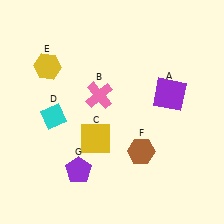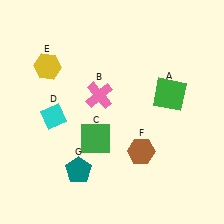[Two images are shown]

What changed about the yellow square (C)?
In Image 1, C is yellow. In Image 2, it changed to green.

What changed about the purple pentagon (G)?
In Image 1, G is purple. In Image 2, it changed to teal.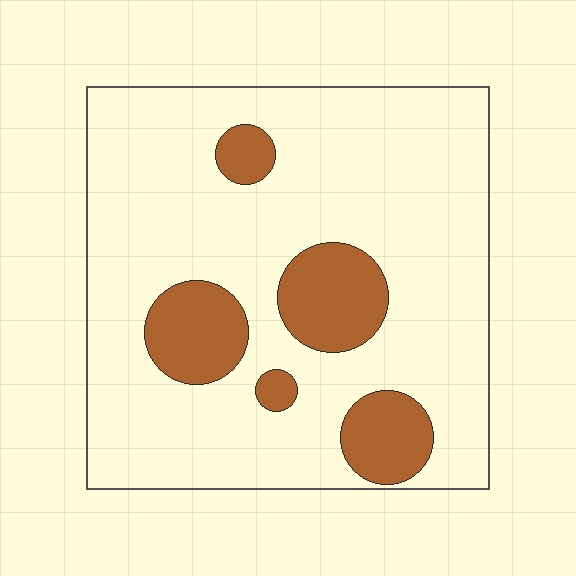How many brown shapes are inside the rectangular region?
5.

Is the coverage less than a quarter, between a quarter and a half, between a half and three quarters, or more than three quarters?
Less than a quarter.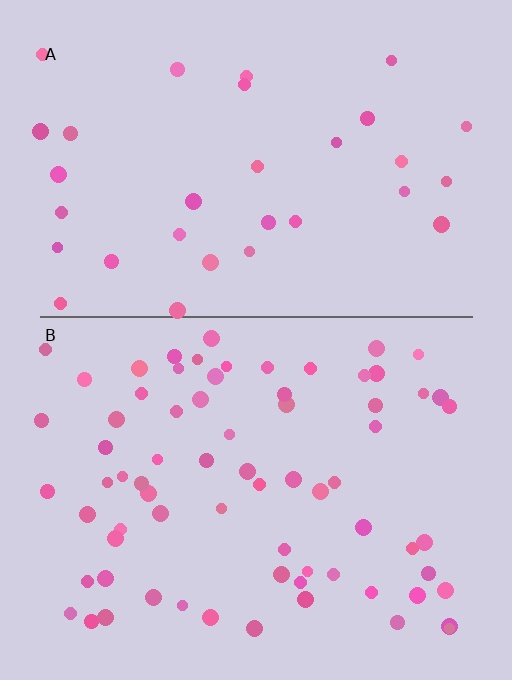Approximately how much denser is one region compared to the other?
Approximately 2.2× — region B over region A.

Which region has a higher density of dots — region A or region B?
B (the bottom).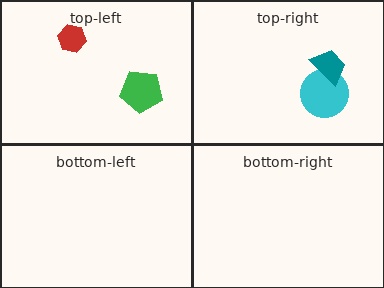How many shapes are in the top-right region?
2.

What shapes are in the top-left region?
The red hexagon, the green pentagon.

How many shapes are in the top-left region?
2.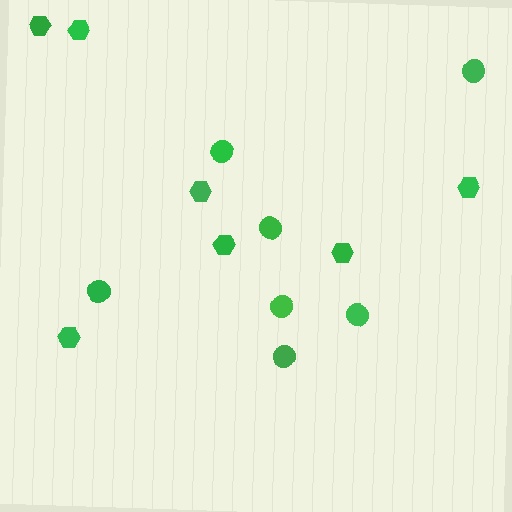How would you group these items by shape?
There are 2 groups: one group of circles (7) and one group of hexagons (7).